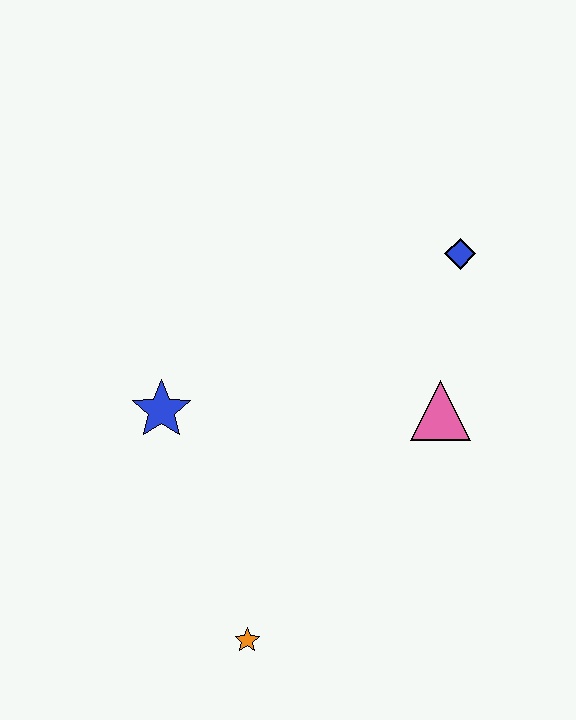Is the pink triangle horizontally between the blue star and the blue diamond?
Yes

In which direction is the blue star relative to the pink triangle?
The blue star is to the left of the pink triangle.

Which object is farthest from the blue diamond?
The orange star is farthest from the blue diamond.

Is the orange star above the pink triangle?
No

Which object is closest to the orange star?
The blue star is closest to the orange star.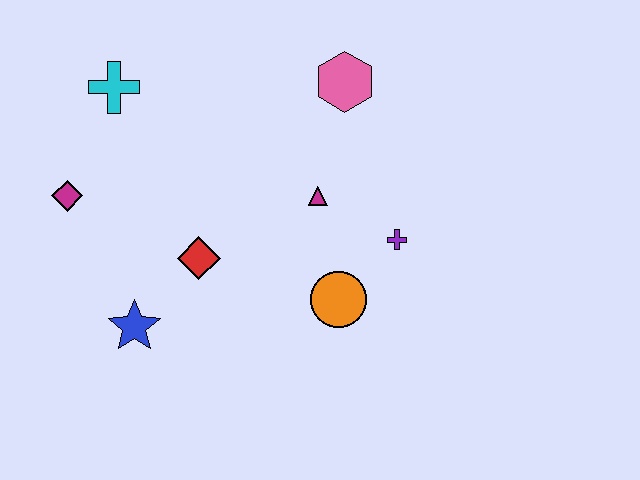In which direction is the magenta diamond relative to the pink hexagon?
The magenta diamond is to the left of the pink hexagon.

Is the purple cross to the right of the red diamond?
Yes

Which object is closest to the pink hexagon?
The magenta triangle is closest to the pink hexagon.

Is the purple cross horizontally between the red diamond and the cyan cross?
No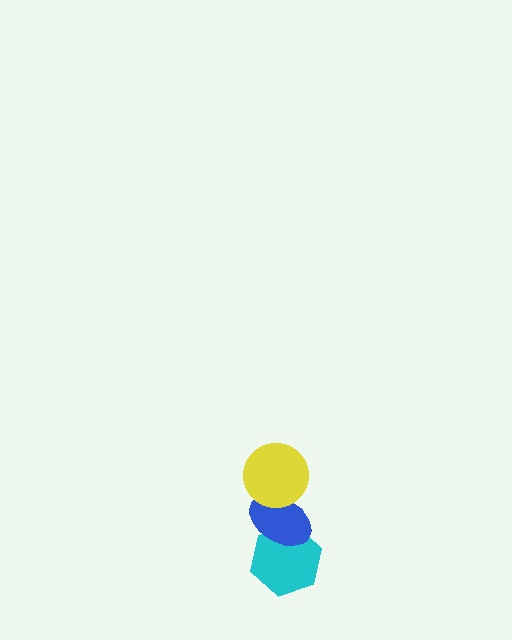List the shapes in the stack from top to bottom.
From top to bottom: the yellow circle, the blue ellipse, the cyan hexagon.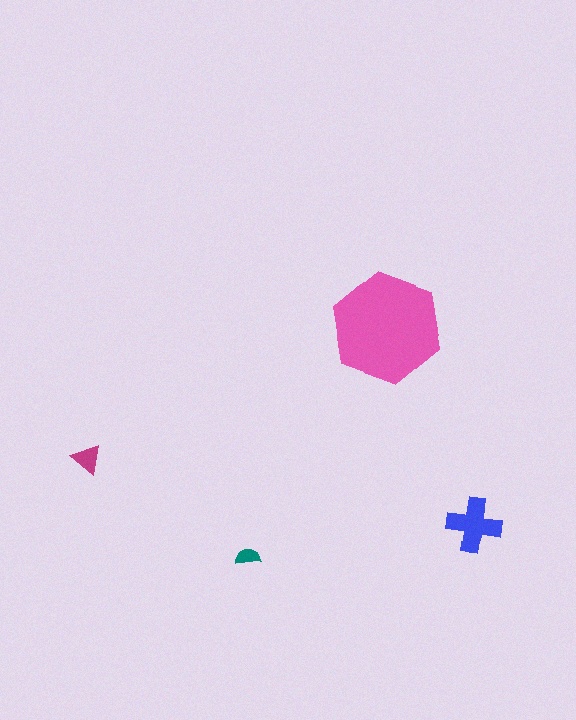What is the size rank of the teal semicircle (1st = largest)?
4th.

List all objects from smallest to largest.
The teal semicircle, the magenta triangle, the blue cross, the pink hexagon.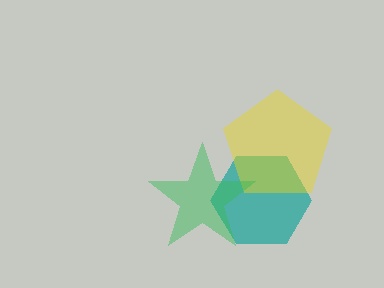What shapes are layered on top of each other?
The layered shapes are: a teal hexagon, a yellow pentagon, a green star.